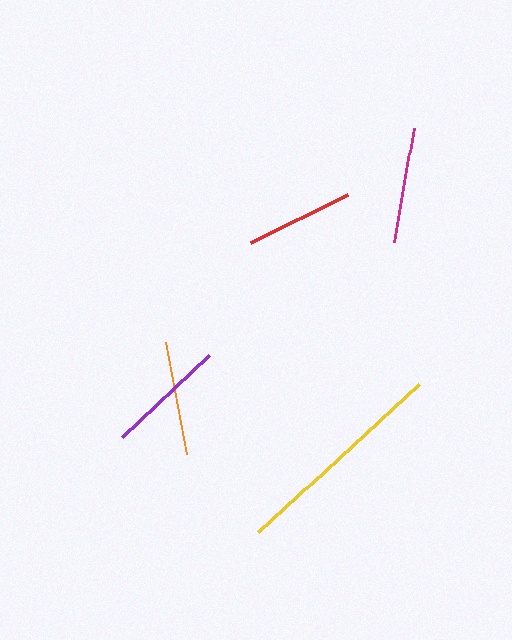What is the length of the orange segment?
The orange segment is approximately 114 pixels long.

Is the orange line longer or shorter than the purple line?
The purple line is longer than the orange line.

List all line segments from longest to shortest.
From longest to shortest: yellow, purple, magenta, orange, red.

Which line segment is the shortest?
The red line is the shortest at approximately 108 pixels.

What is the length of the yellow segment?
The yellow segment is approximately 218 pixels long.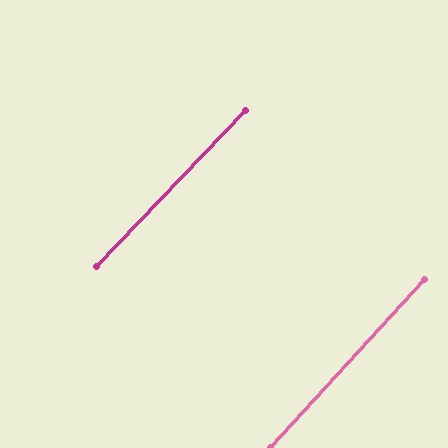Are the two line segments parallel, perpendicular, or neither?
Parallel — their directions differ by only 1.0°.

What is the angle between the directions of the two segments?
Approximately 1 degree.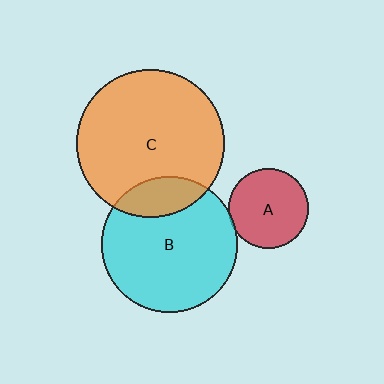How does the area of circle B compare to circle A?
Approximately 2.9 times.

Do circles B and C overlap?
Yes.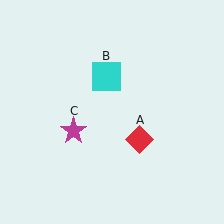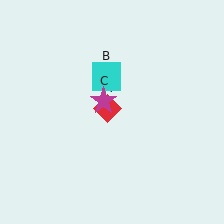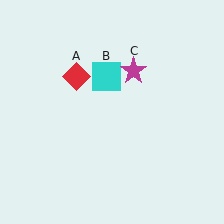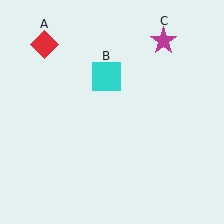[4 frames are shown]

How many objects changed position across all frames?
2 objects changed position: red diamond (object A), magenta star (object C).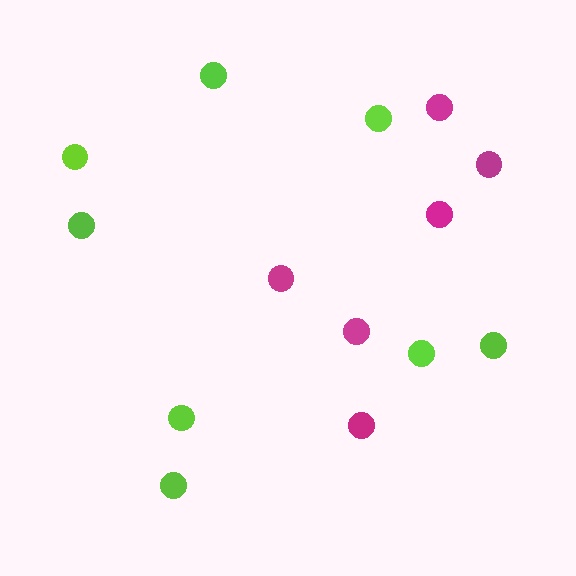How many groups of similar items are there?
There are 2 groups: one group of magenta circles (6) and one group of lime circles (8).